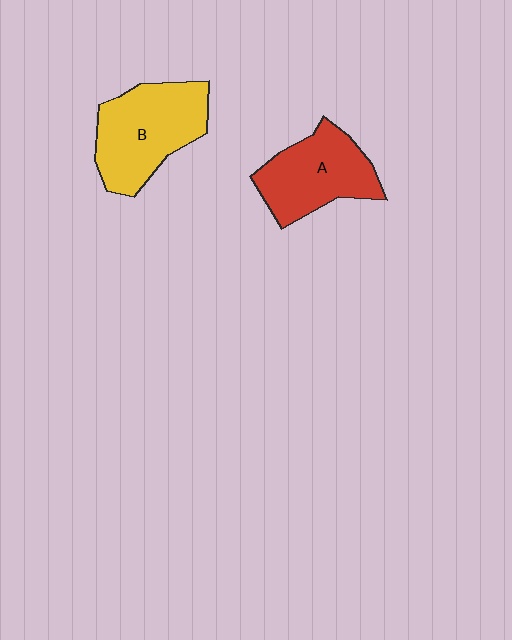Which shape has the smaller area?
Shape A (red).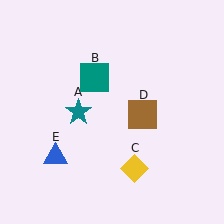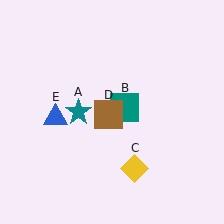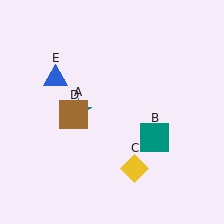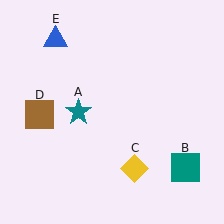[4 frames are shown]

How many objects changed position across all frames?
3 objects changed position: teal square (object B), brown square (object D), blue triangle (object E).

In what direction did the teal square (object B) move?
The teal square (object B) moved down and to the right.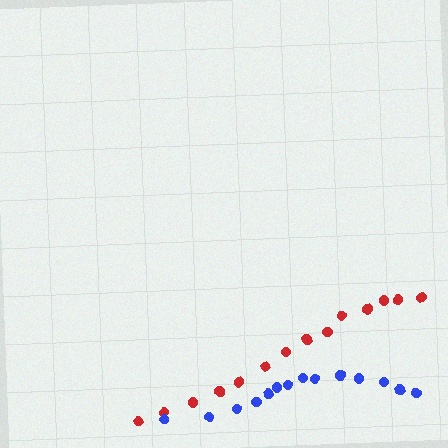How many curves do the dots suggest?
There are 2 distinct paths.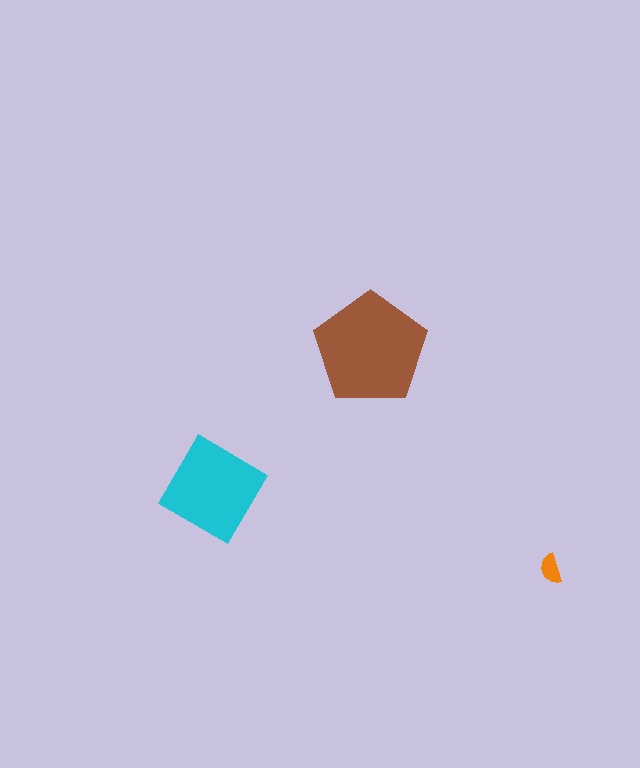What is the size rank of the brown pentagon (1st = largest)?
1st.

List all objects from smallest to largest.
The orange semicircle, the cyan diamond, the brown pentagon.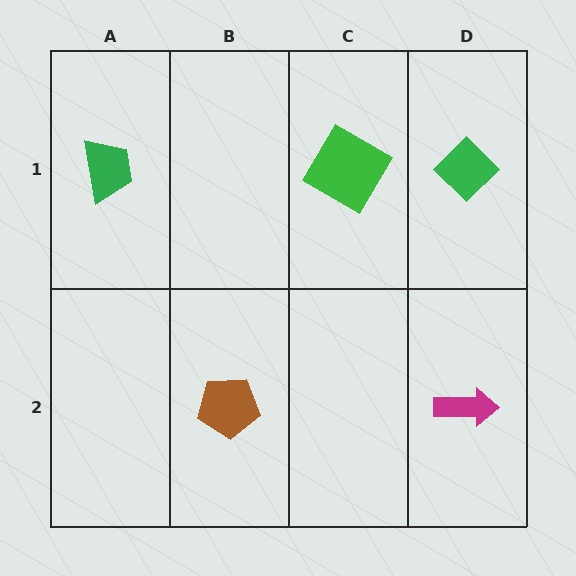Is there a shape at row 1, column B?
No, that cell is empty.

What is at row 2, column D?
A magenta arrow.